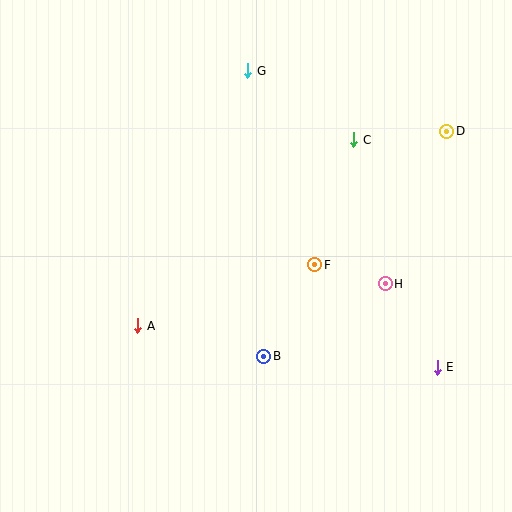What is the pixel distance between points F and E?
The distance between F and E is 159 pixels.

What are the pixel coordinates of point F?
Point F is at (315, 265).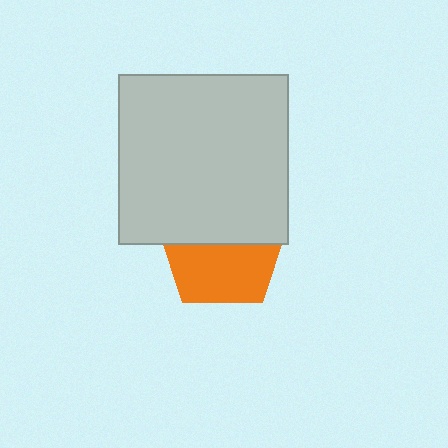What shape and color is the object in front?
The object in front is a light gray square.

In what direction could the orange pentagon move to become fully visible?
The orange pentagon could move down. That would shift it out from behind the light gray square entirely.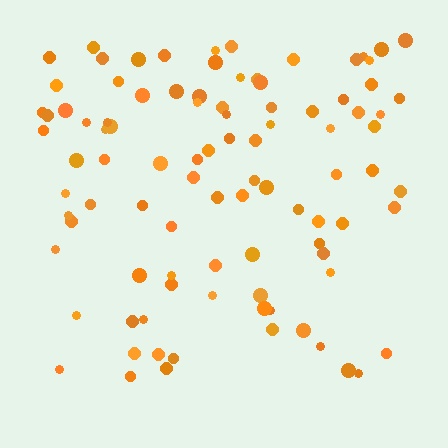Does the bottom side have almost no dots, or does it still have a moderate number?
Still a moderate number, just noticeably fewer than the top.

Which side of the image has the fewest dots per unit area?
The bottom.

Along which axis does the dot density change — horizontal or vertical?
Vertical.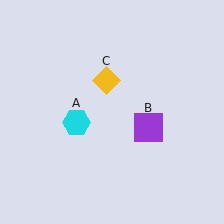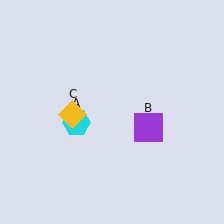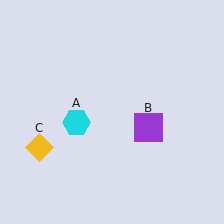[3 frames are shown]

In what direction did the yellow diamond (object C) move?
The yellow diamond (object C) moved down and to the left.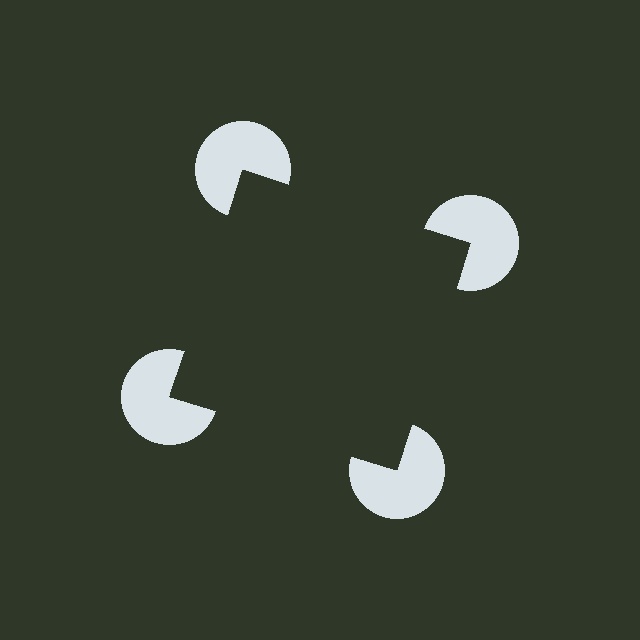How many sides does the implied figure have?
4 sides.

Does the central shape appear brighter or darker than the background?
It typically appears slightly darker than the background, even though no actual brightness change is drawn.